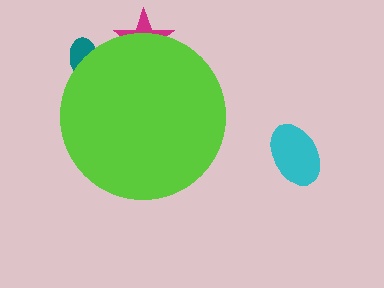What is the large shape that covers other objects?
A lime circle.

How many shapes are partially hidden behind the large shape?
2 shapes are partially hidden.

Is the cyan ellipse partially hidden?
No, the cyan ellipse is fully visible.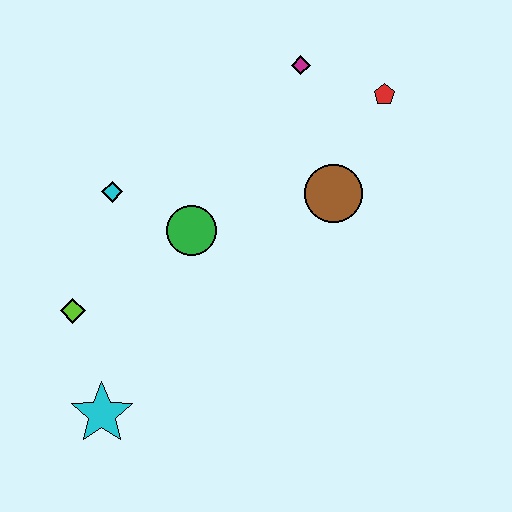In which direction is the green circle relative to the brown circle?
The green circle is to the left of the brown circle.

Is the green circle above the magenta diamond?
No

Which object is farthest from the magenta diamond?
The cyan star is farthest from the magenta diamond.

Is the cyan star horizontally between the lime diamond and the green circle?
Yes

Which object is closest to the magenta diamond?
The red pentagon is closest to the magenta diamond.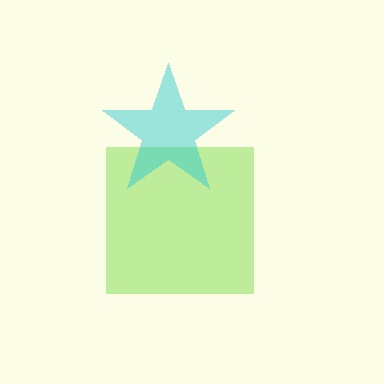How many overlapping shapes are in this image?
There are 2 overlapping shapes in the image.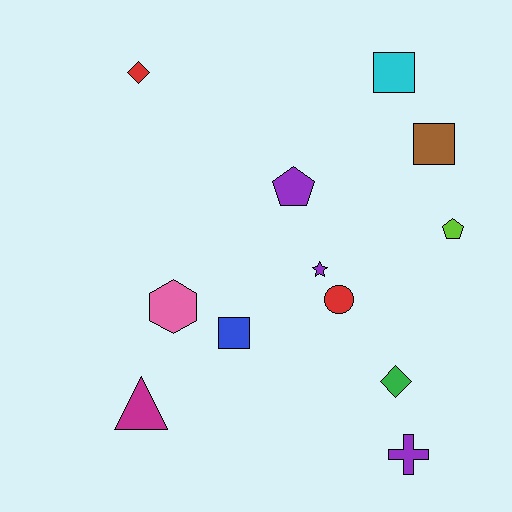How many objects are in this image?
There are 12 objects.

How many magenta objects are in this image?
There is 1 magenta object.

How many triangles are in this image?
There is 1 triangle.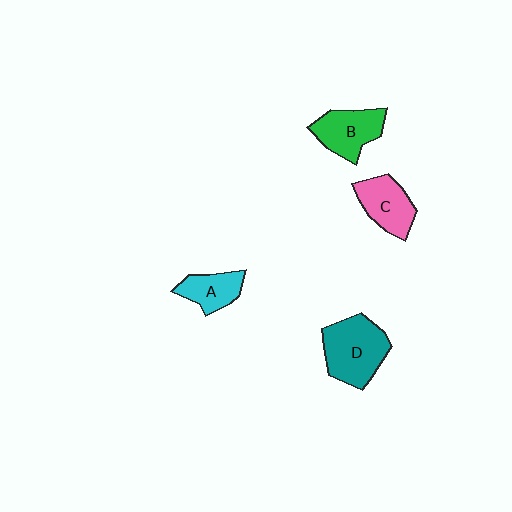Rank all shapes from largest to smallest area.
From largest to smallest: D (teal), B (green), C (pink), A (cyan).